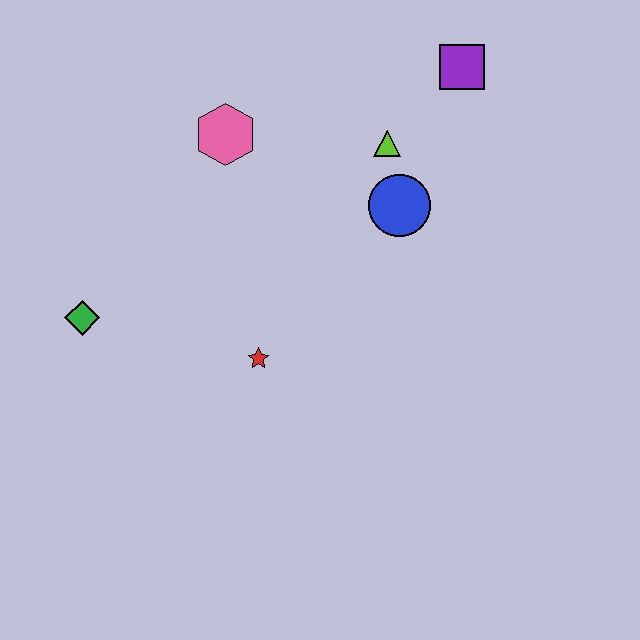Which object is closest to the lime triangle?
The blue circle is closest to the lime triangle.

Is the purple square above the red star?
Yes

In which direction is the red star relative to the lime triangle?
The red star is below the lime triangle.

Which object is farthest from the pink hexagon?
The purple square is farthest from the pink hexagon.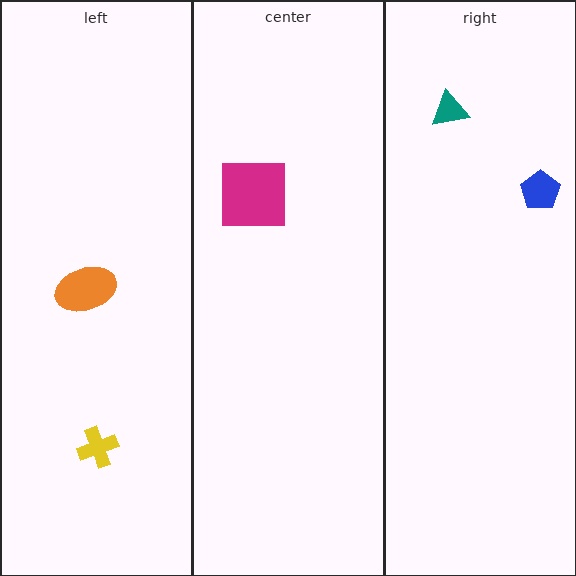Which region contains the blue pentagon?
The right region.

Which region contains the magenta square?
The center region.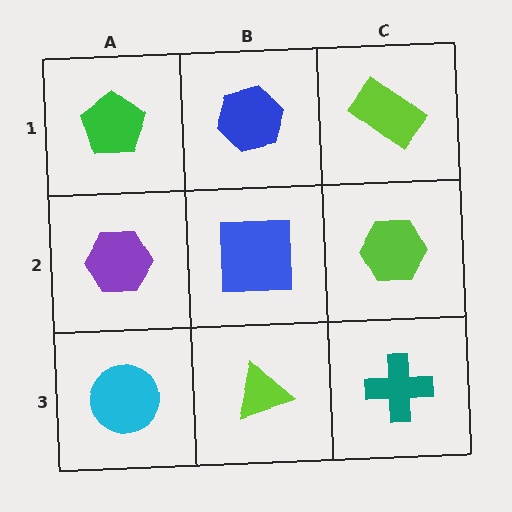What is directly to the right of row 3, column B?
A teal cross.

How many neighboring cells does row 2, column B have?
4.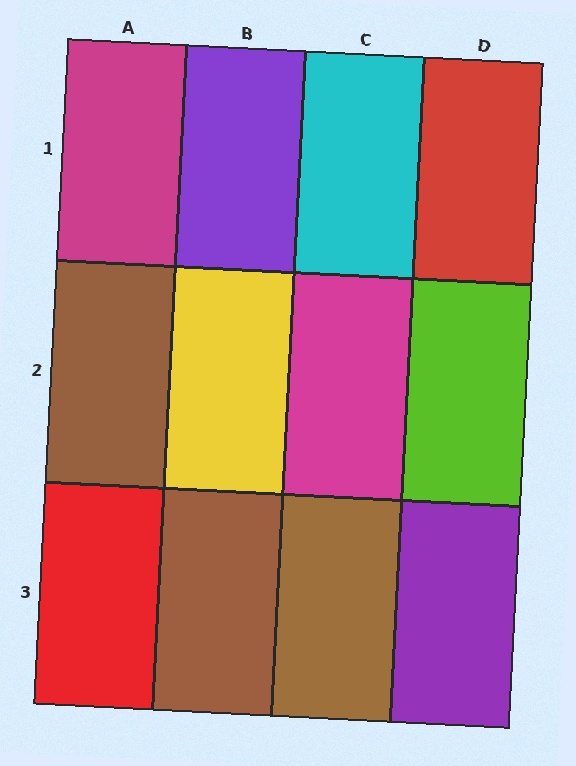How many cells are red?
2 cells are red.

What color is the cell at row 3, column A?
Red.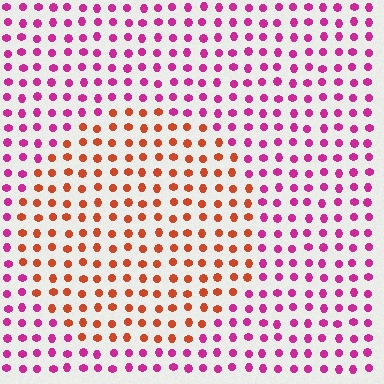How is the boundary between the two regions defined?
The boundary is defined purely by a slight shift in hue (about 53 degrees). Spacing, size, and orientation are identical on both sides.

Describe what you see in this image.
The image is filled with small magenta elements in a uniform arrangement. A circle-shaped region is visible where the elements are tinted to a slightly different hue, forming a subtle color boundary.